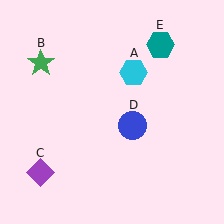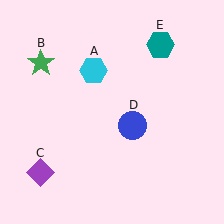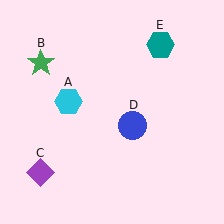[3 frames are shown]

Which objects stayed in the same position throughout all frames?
Green star (object B) and purple diamond (object C) and blue circle (object D) and teal hexagon (object E) remained stationary.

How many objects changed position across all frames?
1 object changed position: cyan hexagon (object A).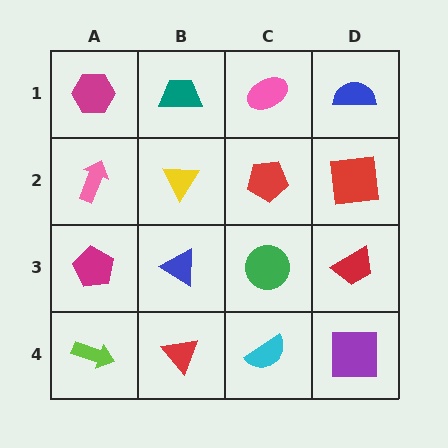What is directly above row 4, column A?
A magenta pentagon.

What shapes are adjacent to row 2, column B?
A teal trapezoid (row 1, column B), a blue triangle (row 3, column B), a pink arrow (row 2, column A), a red pentagon (row 2, column C).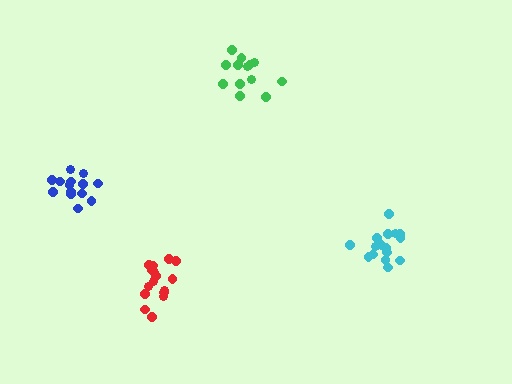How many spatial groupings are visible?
There are 4 spatial groupings.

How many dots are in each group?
Group 1: 16 dots, Group 2: 15 dots, Group 3: 13 dots, Group 4: 16 dots (60 total).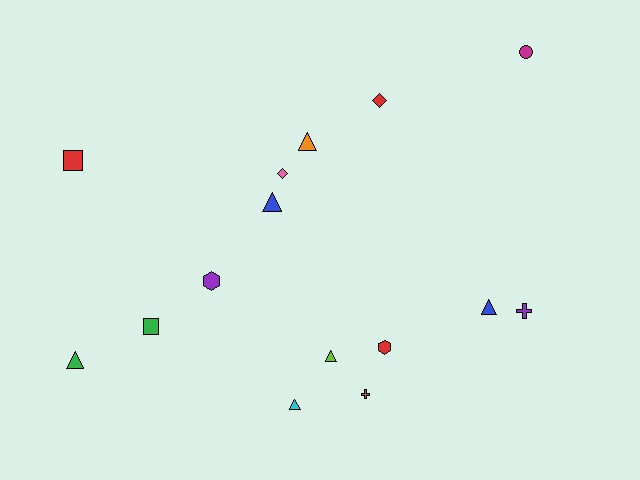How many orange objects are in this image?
There is 1 orange object.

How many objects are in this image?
There are 15 objects.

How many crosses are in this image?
There are 2 crosses.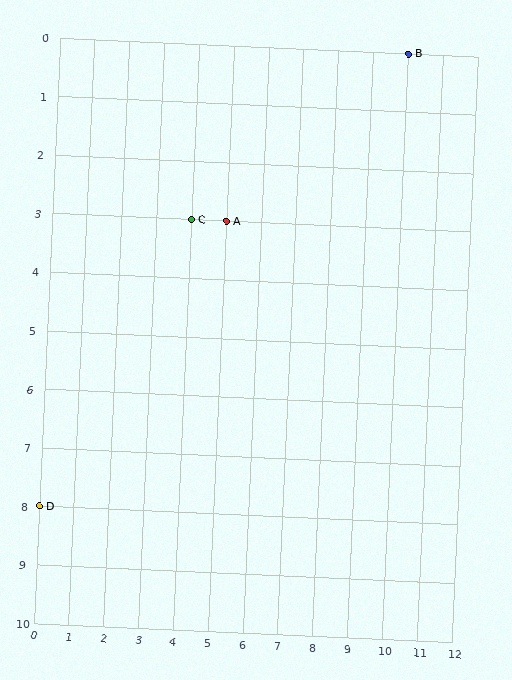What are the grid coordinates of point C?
Point C is at grid coordinates (4, 3).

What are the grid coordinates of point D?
Point D is at grid coordinates (0, 8).